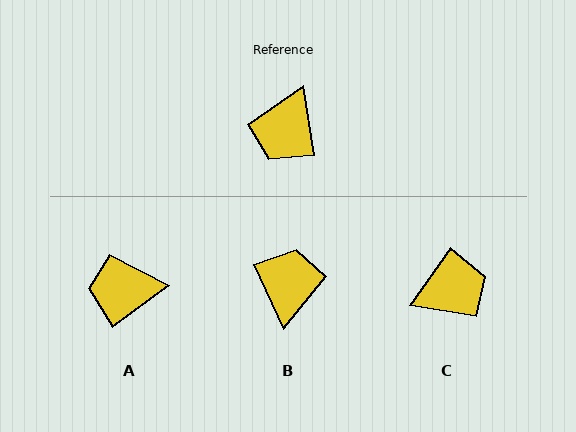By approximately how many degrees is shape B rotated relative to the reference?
Approximately 164 degrees clockwise.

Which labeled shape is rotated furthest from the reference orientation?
B, about 164 degrees away.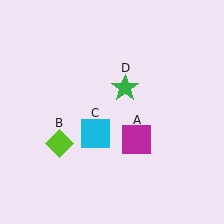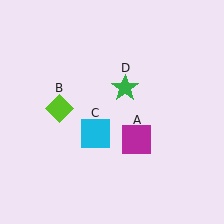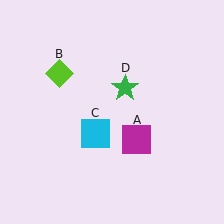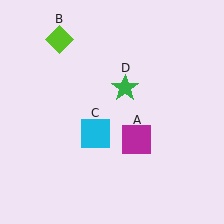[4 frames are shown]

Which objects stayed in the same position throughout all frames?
Magenta square (object A) and cyan square (object C) and green star (object D) remained stationary.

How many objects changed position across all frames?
1 object changed position: lime diamond (object B).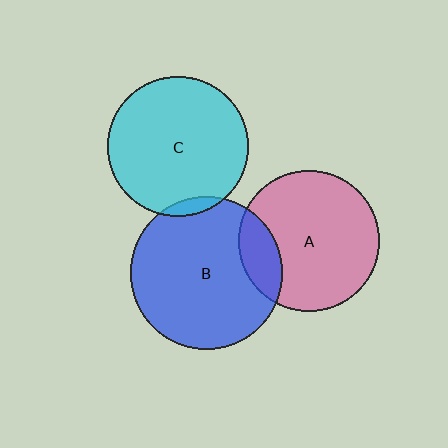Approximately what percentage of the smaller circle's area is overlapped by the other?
Approximately 5%.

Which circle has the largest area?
Circle B (blue).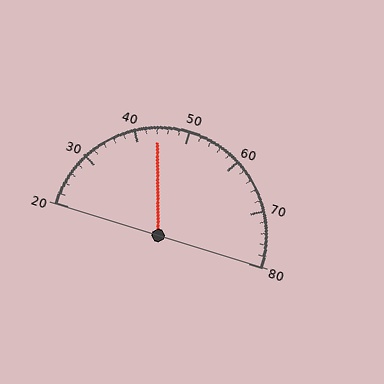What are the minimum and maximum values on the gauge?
The gauge ranges from 20 to 80.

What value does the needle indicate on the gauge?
The needle indicates approximately 44.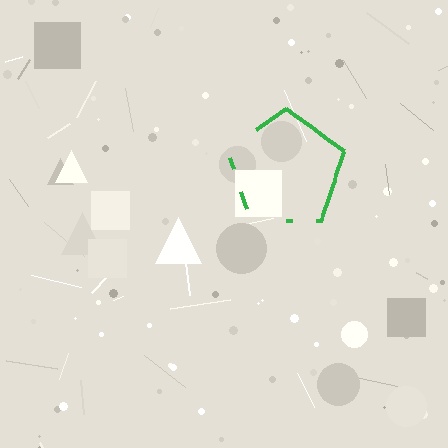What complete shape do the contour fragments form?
The contour fragments form a pentagon.